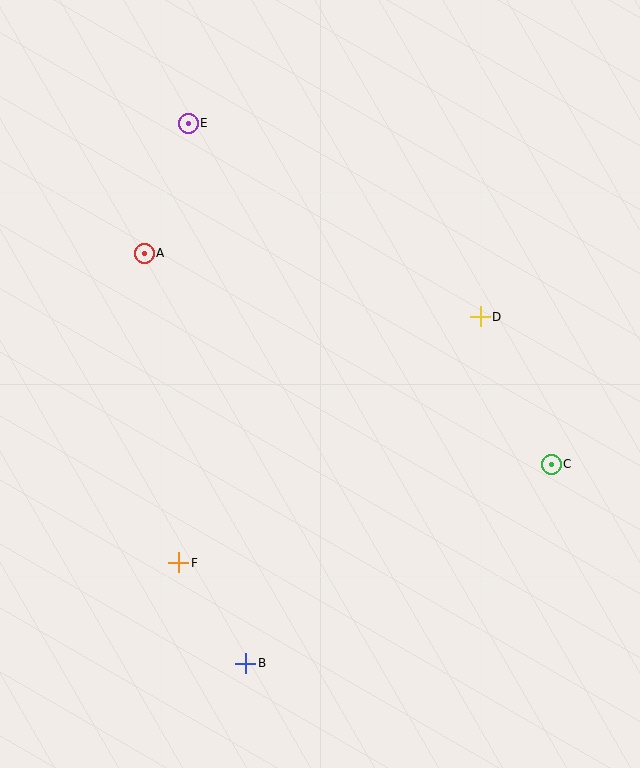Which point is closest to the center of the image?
Point D at (480, 317) is closest to the center.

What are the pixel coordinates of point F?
Point F is at (179, 563).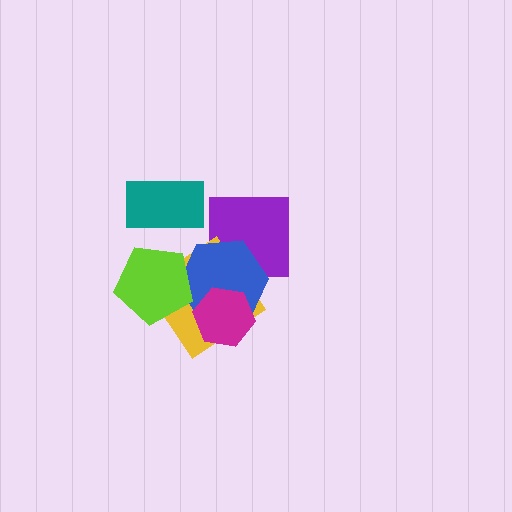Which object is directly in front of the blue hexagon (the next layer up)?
The lime pentagon is directly in front of the blue hexagon.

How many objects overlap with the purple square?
2 objects overlap with the purple square.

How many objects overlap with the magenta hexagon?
2 objects overlap with the magenta hexagon.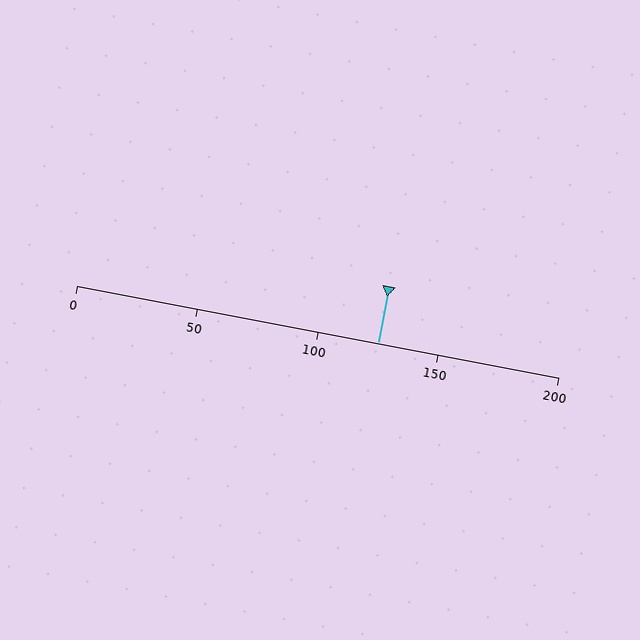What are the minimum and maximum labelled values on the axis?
The axis runs from 0 to 200.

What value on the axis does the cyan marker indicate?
The marker indicates approximately 125.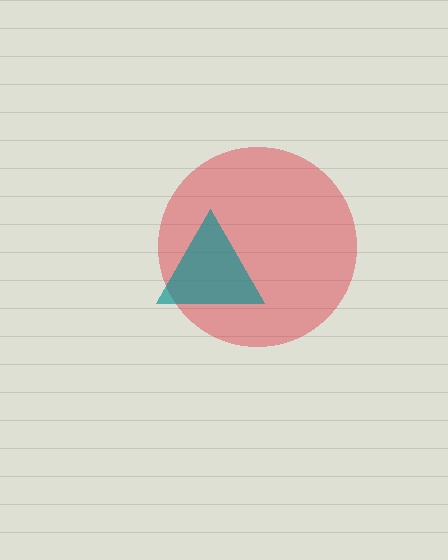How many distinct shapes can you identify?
There are 2 distinct shapes: a red circle, a teal triangle.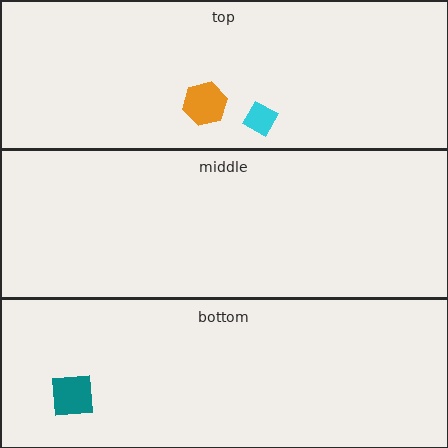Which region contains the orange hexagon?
The top region.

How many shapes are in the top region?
2.